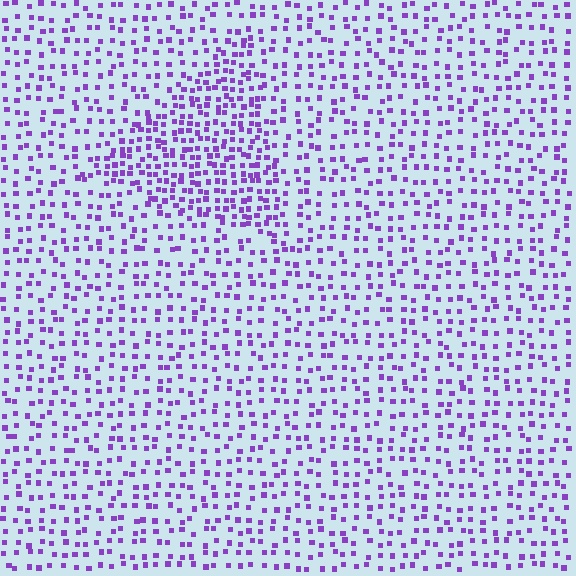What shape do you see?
I see a triangle.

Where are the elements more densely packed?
The elements are more densely packed inside the triangle boundary.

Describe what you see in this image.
The image contains small purple elements arranged at two different densities. A triangle-shaped region is visible where the elements are more densely packed than the surrounding area.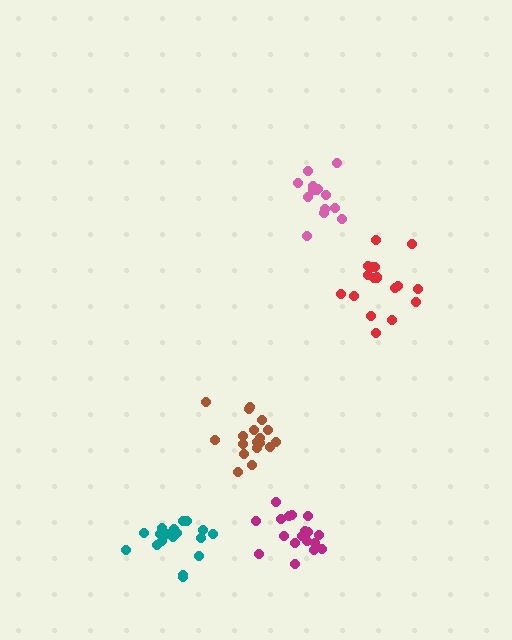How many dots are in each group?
Group 1: 17 dots, Group 2: 19 dots, Group 3: 19 dots, Group 4: 15 dots, Group 5: 18 dots (88 total).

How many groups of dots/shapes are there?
There are 5 groups.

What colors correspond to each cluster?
The clusters are colored: red, brown, teal, pink, magenta.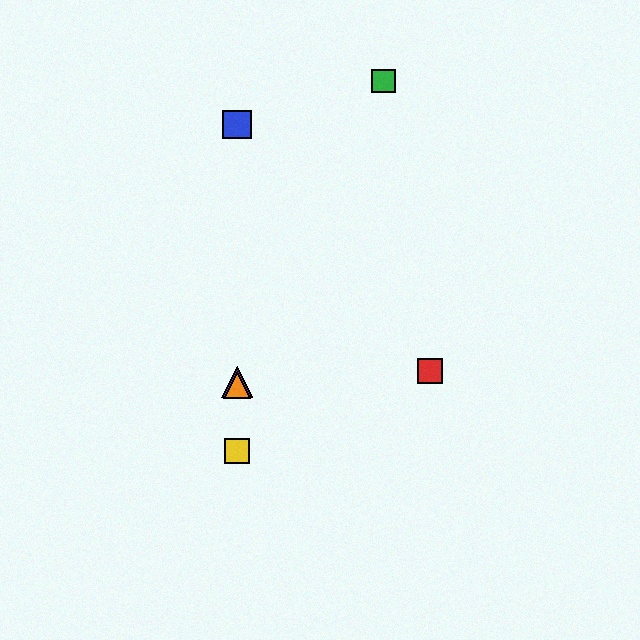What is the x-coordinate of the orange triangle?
The orange triangle is at x≈237.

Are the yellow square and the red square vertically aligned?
No, the yellow square is at x≈237 and the red square is at x≈430.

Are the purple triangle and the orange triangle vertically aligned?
Yes, both are at x≈237.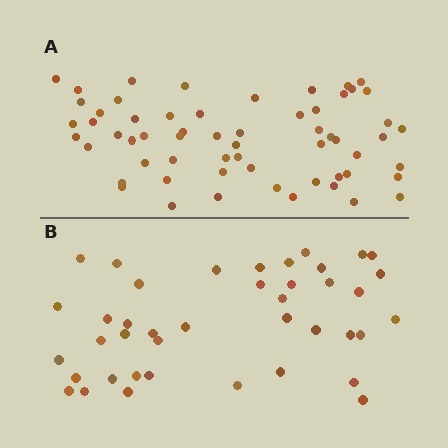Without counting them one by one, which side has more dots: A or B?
Region A (the top region) has more dots.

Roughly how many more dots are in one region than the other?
Region A has approximately 20 more dots than region B.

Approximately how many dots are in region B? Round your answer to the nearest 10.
About 40 dots. (The exact count is 41, which rounds to 40.)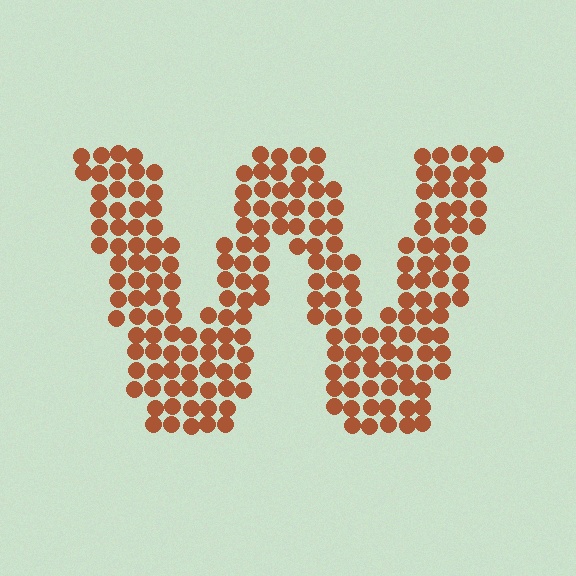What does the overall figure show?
The overall figure shows the letter W.